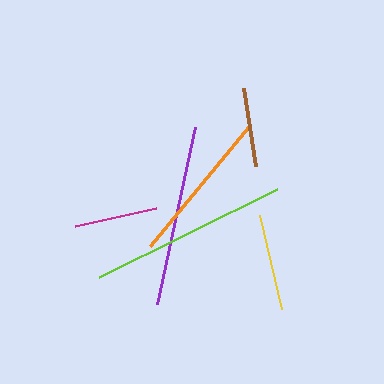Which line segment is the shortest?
The brown line is the shortest at approximately 79 pixels.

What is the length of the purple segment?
The purple segment is approximately 181 pixels long.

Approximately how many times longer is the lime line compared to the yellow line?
The lime line is approximately 2.1 times the length of the yellow line.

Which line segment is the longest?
The lime line is the longest at approximately 199 pixels.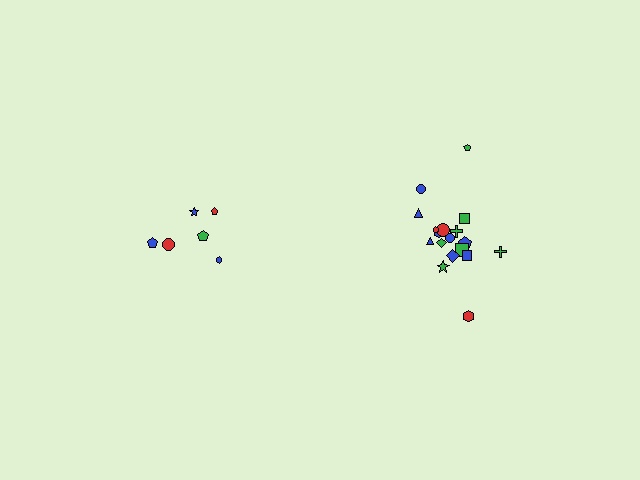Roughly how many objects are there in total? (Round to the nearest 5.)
Roughly 25 objects in total.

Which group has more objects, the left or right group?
The right group.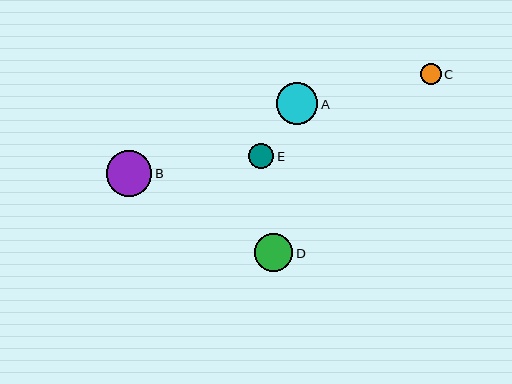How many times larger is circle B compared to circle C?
Circle B is approximately 2.2 times the size of circle C.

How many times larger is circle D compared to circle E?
Circle D is approximately 1.5 times the size of circle E.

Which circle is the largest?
Circle B is the largest with a size of approximately 45 pixels.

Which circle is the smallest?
Circle C is the smallest with a size of approximately 21 pixels.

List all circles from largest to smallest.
From largest to smallest: B, A, D, E, C.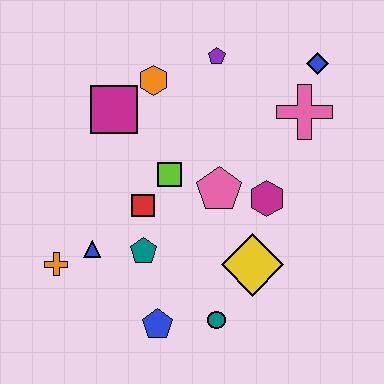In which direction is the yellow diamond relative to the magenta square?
The yellow diamond is below the magenta square.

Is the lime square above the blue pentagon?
Yes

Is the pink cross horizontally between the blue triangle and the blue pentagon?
No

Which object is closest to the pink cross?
The blue diamond is closest to the pink cross.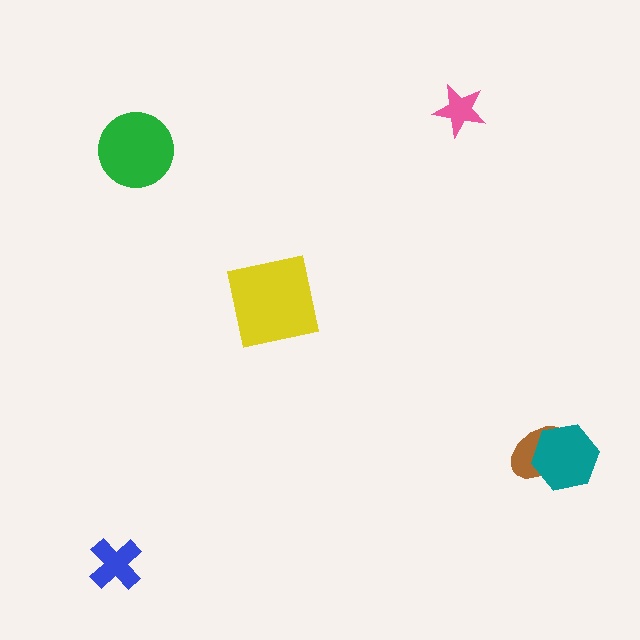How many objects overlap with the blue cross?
0 objects overlap with the blue cross.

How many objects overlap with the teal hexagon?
1 object overlaps with the teal hexagon.